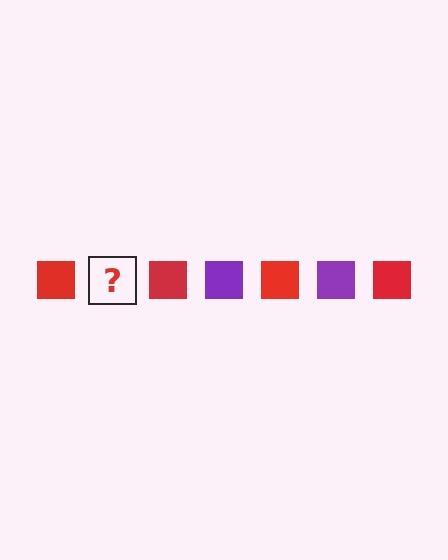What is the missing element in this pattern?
The missing element is a purple square.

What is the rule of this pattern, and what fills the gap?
The rule is that the pattern cycles through red, purple squares. The gap should be filled with a purple square.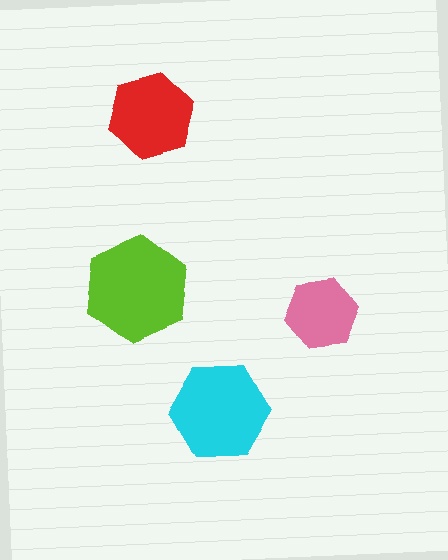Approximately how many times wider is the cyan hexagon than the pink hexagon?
About 1.5 times wider.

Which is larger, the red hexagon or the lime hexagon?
The lime one.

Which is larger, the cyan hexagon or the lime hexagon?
The lime one.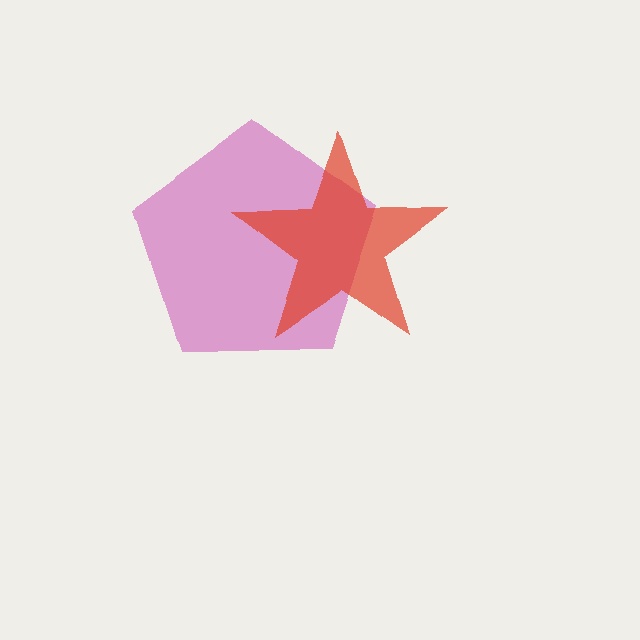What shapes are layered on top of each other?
The layered shapes are: a magenta pentagon, a red star.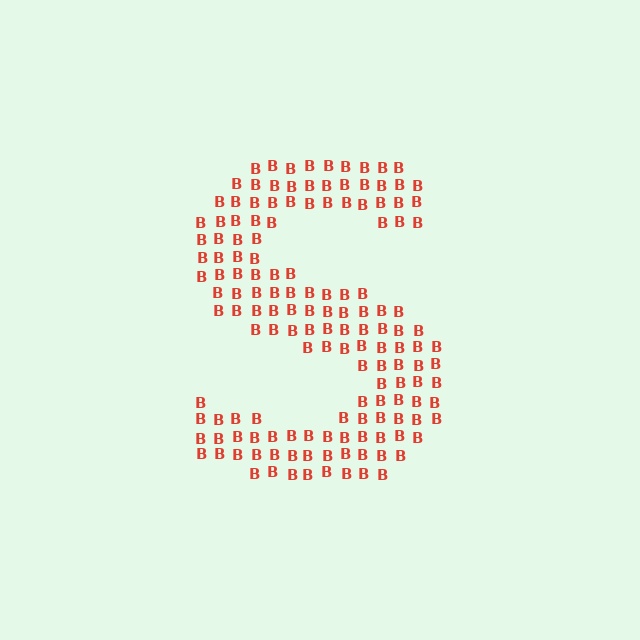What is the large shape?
The large shape is the letter S.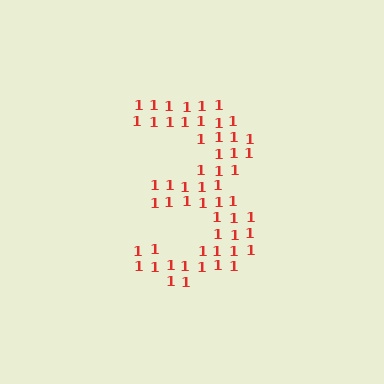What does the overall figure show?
The overall figure shows the digit 3.